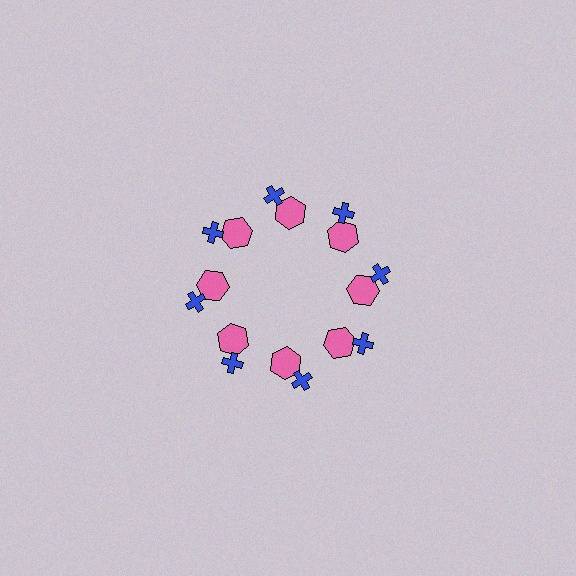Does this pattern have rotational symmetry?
Yes, this pattern has 8-fold rotational symmetry. It looks the same after rotating 45 degrees around the center.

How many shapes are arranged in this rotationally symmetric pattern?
There are 16 shapes, arranged in 8 groups of 2.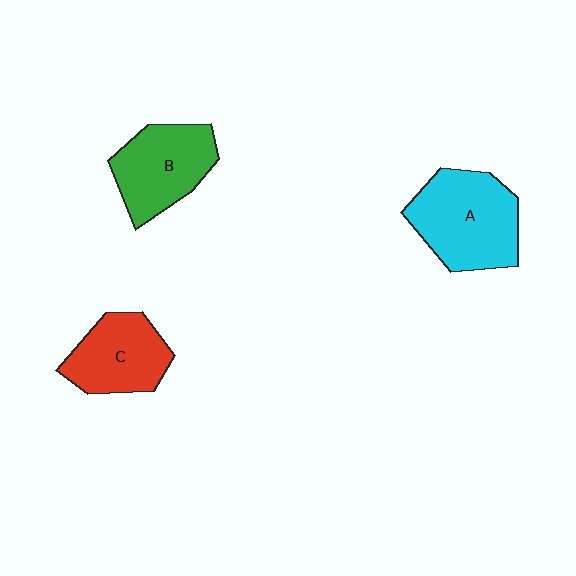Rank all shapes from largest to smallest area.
From largest to smallest: A (cyan), B (green), C (red).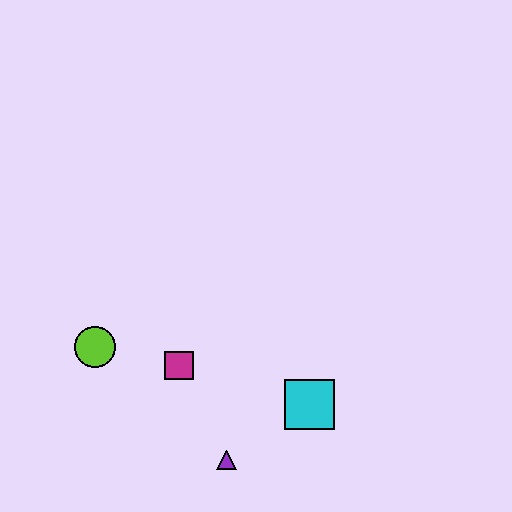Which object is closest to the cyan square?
The purple triangle is closest to the cyan square.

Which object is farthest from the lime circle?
The cyan square is farthest from the lime circle.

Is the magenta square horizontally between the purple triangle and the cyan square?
No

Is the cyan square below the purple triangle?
No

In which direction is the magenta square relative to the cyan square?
The magenta square is to the left of the cyan square.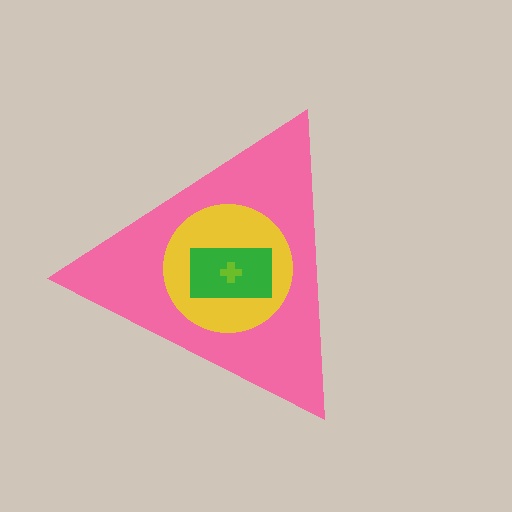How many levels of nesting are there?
4.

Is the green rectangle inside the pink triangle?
Yes.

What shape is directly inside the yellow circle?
The green rectangle.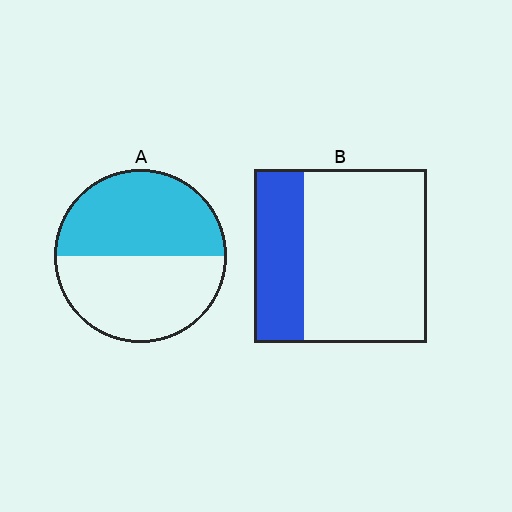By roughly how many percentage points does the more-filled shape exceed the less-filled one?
By roughly 20 percentage points (A over B).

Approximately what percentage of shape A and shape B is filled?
A is approximately 50% and B is approximately 30%.